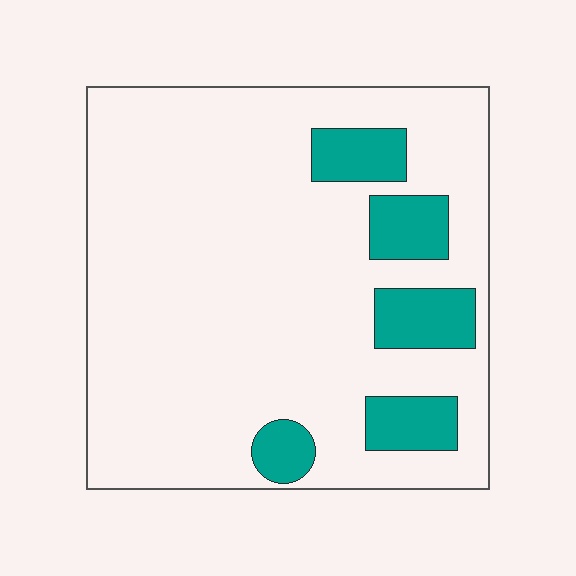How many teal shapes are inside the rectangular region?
5.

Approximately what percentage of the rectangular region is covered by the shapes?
Approximately 15%.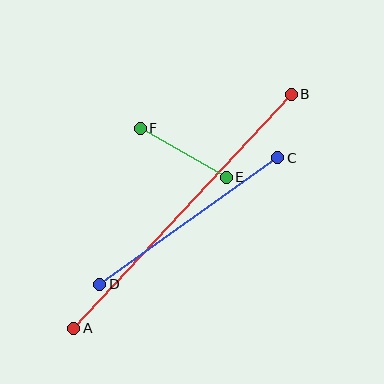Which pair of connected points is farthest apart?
Points A and B are farthest apart.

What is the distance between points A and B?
The distance is approximately 320 pixels.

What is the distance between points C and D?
The distance is approximately 219 pixels.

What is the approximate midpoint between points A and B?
The midpoint is at approximately (183, 211) pixels.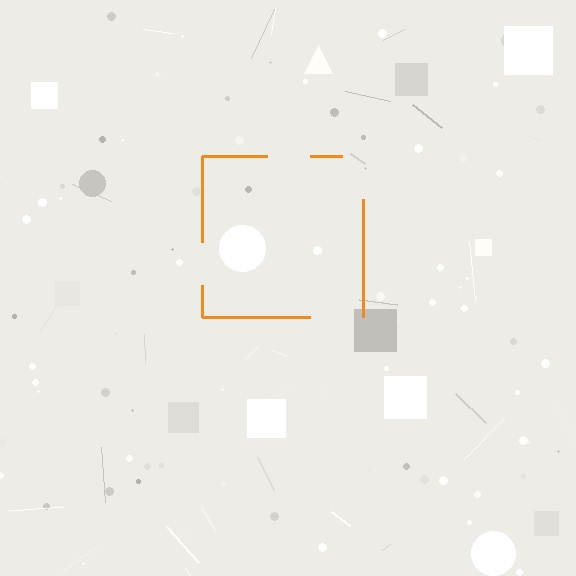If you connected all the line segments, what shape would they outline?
They would outline a square.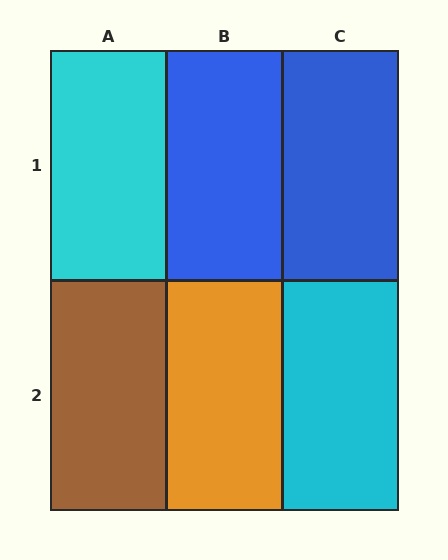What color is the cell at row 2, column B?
Orange.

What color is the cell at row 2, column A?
Brown.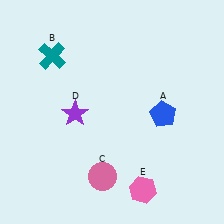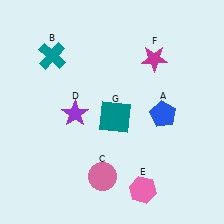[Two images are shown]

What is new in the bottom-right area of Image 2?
A teal square (G) was added in the bottom-right area of Image 2.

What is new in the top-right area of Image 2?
A magenta star (F) was added in the top-right area of Image 2.